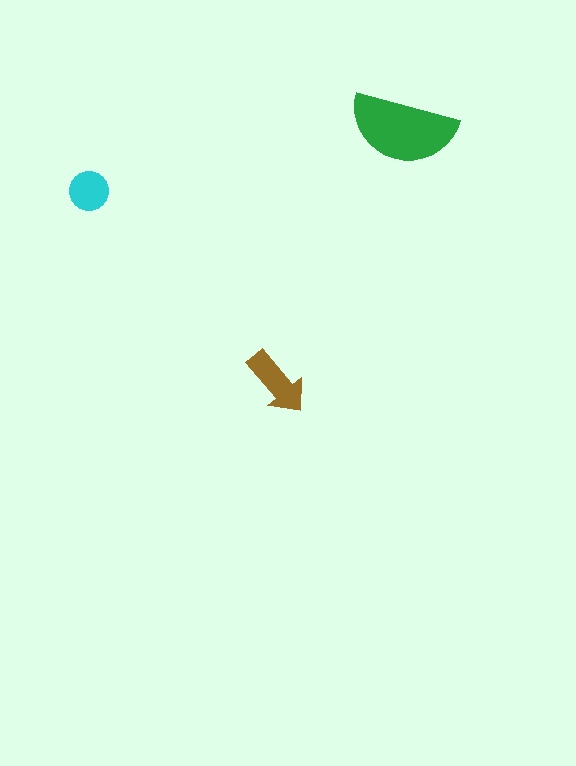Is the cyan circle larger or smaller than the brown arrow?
Smaller.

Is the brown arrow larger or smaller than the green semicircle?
Smaller.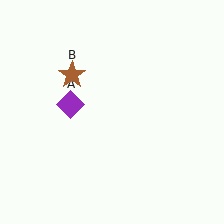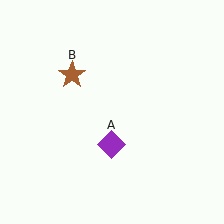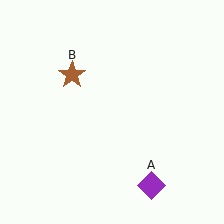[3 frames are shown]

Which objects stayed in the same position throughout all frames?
Brown star (object B) remained stationary.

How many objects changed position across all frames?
1 object changed position: purple diamond (object A).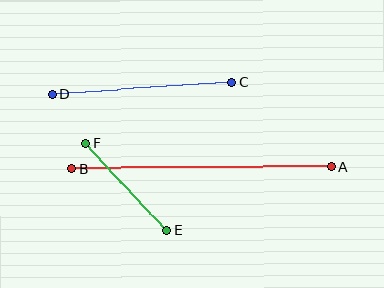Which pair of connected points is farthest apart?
Points A and B are farthest apart.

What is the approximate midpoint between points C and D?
The midpoint is at approximately (142, 88) pixels.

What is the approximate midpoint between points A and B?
The midpoint is at approximately (202, 167) pixels.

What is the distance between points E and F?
The distance is approximately 118 pixels.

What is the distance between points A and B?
The distance is approximately 260 pixels.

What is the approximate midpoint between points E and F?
The midpoint is at approximately (126, 187) pixels.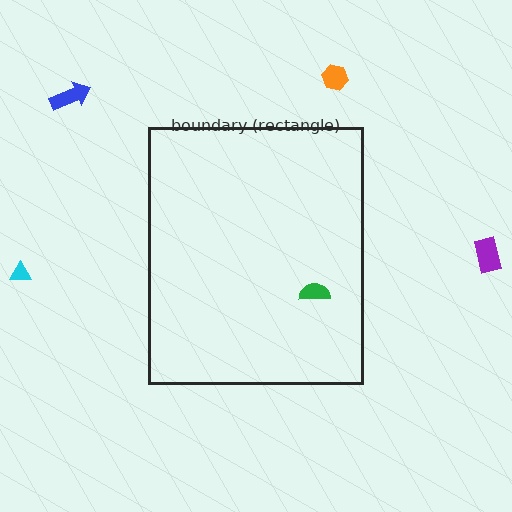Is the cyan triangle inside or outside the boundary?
Outside.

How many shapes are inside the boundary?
1 inside, 4 outside.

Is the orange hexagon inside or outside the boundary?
Outside.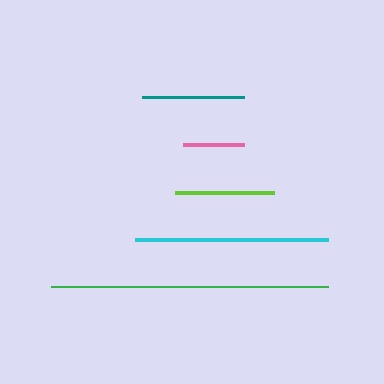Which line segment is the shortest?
The pink line is the shortest at approximately 60 pixels.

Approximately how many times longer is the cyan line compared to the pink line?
The cyan line is approximately 3.2 times the length of the pink line.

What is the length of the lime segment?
The lime segment is approximately 98 pixels long.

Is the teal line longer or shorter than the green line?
The green line is longer than the teal line.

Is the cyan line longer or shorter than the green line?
The green line is longer than the cyan line.